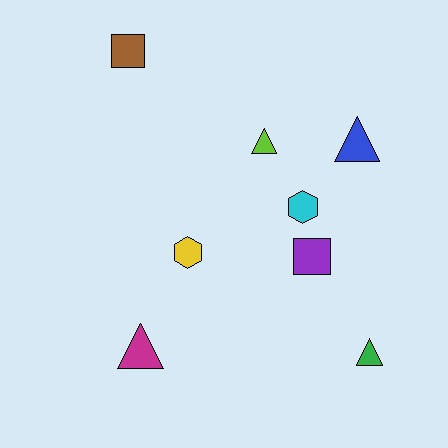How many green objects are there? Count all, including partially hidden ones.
There is 1 green object.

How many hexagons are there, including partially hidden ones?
There are 2 hexagons.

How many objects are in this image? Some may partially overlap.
There are 8 objects.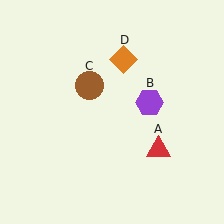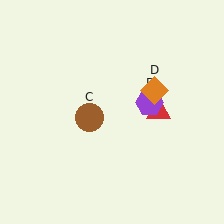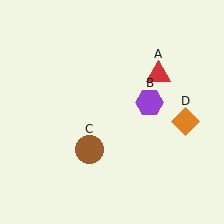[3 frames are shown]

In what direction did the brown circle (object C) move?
The brown circle (object C) moved down.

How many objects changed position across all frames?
3 objects changed position: red triangle (object A), brown circle (object C), orange diamond (object D).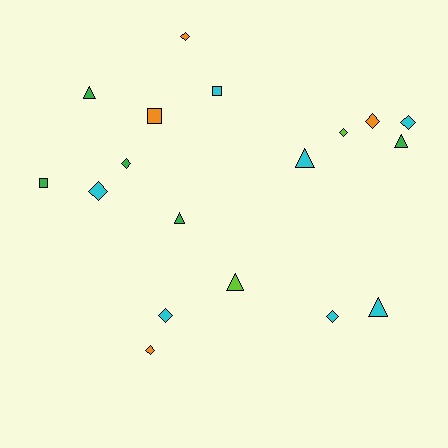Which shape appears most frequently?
Diamond, with 9 objects.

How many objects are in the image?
There are 18 objects.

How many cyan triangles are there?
There are 2 cyan triangles.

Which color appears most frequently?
Cyan, with 7 objects.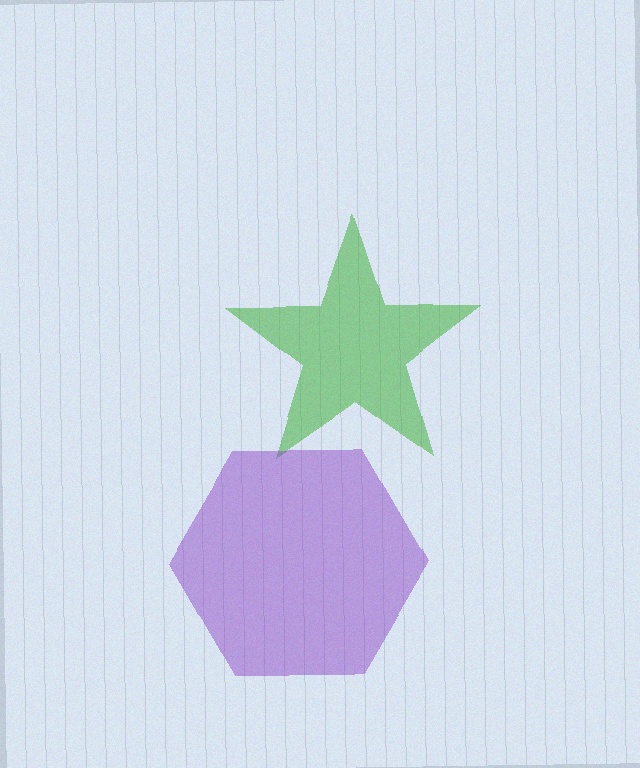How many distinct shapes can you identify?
There are 2 distinct shapes: a green star, a purple hexagon.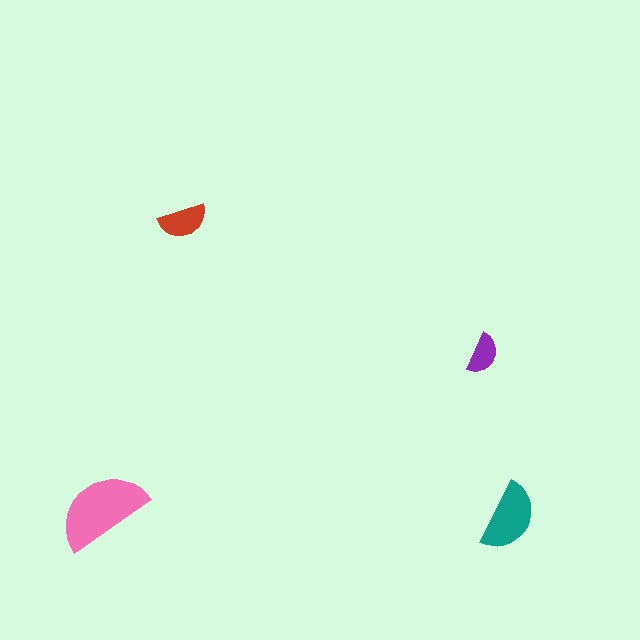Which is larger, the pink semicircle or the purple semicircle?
The pink one.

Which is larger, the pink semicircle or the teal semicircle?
The pink one.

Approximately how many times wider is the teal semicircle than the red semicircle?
About 1.5 times wider.